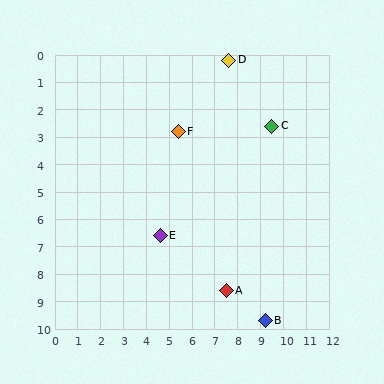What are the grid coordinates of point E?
Point E is at approximately (4.6, 6.6).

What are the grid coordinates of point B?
Point B is at approximately (9.2, 9.7).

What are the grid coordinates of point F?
Point F is at approximately (5.4, 2.8).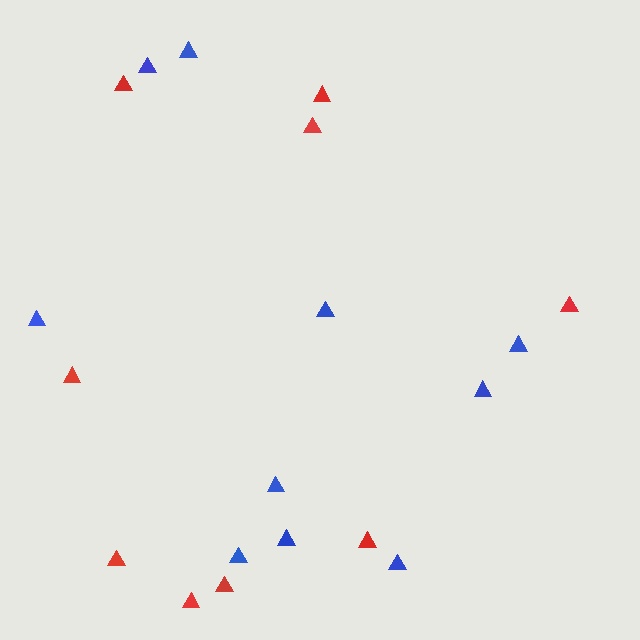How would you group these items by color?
There are 2 groups: one group of red triangles (9) and one group of blue triangles (10).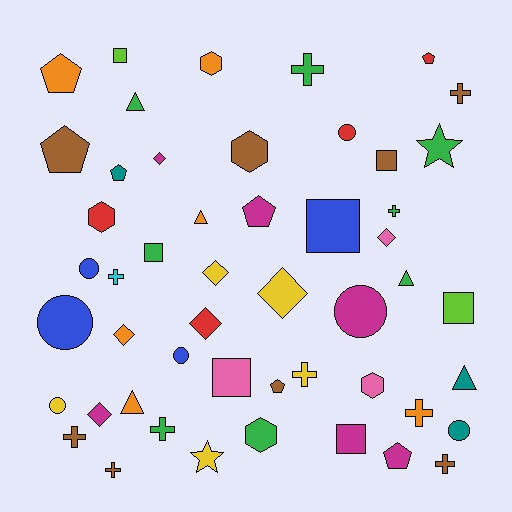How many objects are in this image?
There are 50 objects.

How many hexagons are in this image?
There are 5 hexagons.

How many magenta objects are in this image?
There are 6 magenta objects.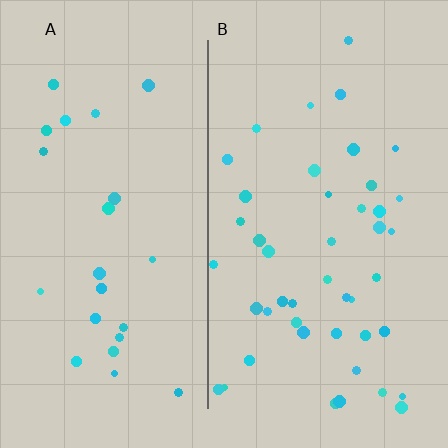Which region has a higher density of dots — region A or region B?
B (the right).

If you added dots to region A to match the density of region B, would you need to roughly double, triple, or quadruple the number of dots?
Approximately double.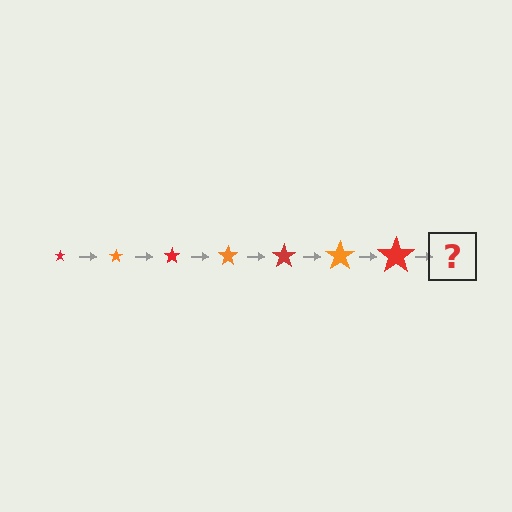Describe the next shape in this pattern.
It should be an orange star, larger than the previous one.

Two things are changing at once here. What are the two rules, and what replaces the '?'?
The two rules are that the star grows larger each step and the color cycles through red and orange. The '?' should be an orange star, larger than the previous one.